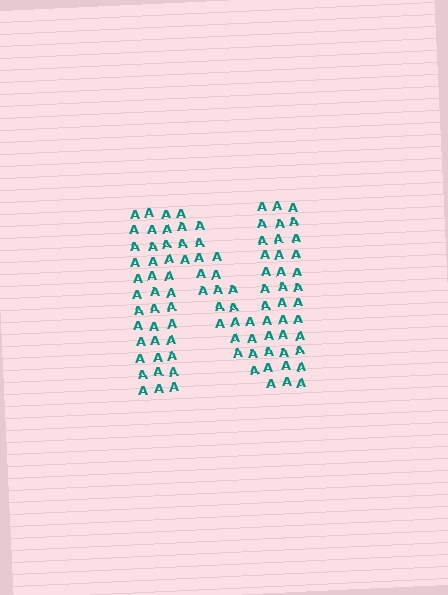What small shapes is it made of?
It is made of small letter A's.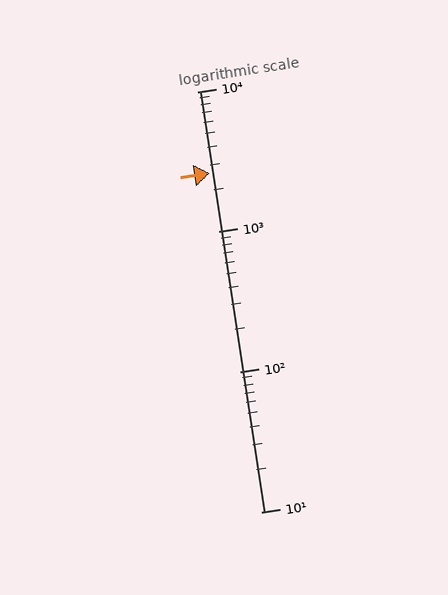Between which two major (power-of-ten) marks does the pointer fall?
The pointer is between 1000 and 10000.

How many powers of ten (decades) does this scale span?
The scale spans 3 decades, from 10 to 10000.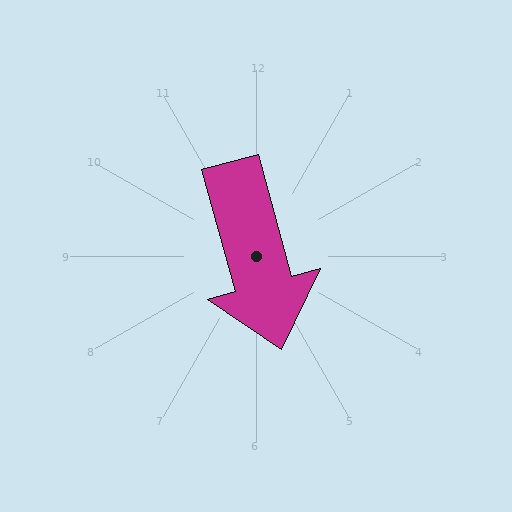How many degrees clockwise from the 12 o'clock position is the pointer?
Approximately 165 degrees.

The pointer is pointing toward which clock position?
Roughly 5 o'clock.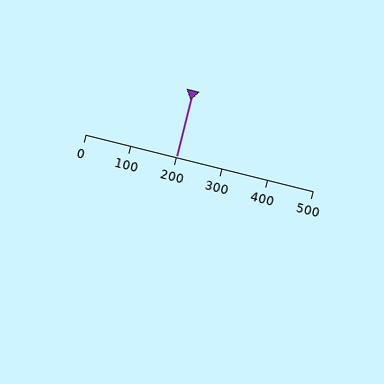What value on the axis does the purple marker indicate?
The marker indicates approximately 200.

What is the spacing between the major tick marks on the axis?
The major ticks are spaced 100 apart.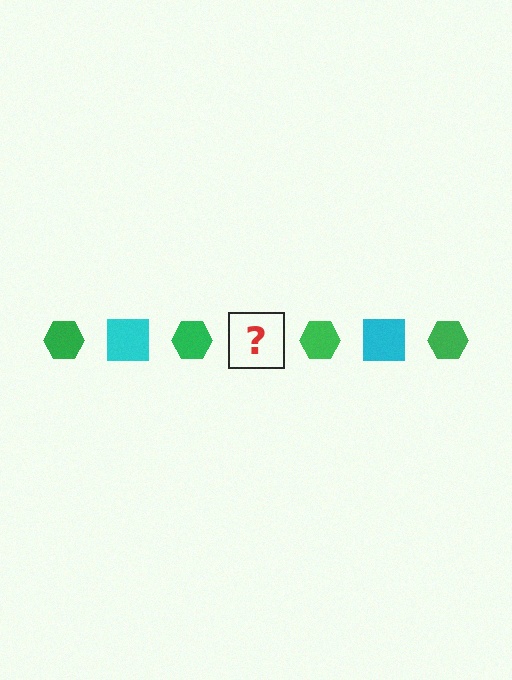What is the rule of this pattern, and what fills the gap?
The rule is that the pattern alternates between green hexagon and cyan square. The gap should be filled with a cyan square.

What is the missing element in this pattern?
The missing element is a cyan square.